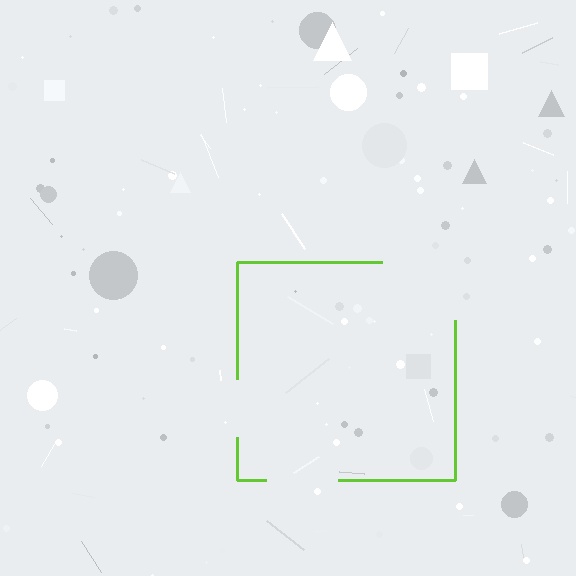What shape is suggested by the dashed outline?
The dashed outline suggests a square.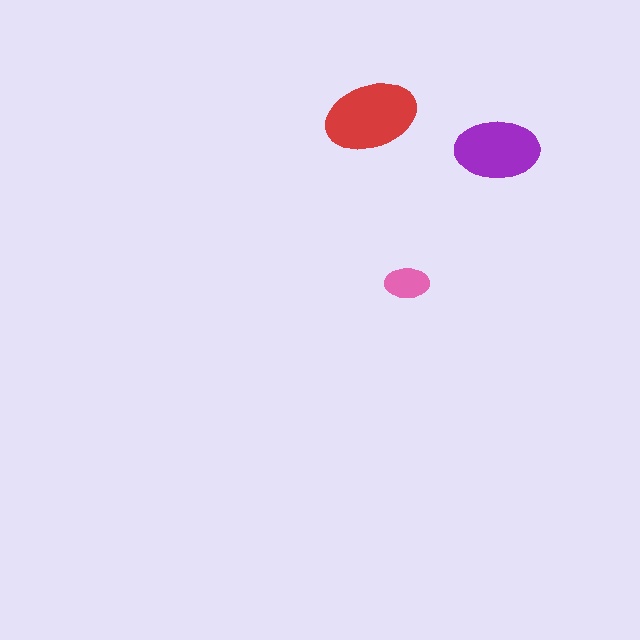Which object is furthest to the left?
The red ellipse is leftmost.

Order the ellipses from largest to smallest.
the red one, the purple one, the pink one.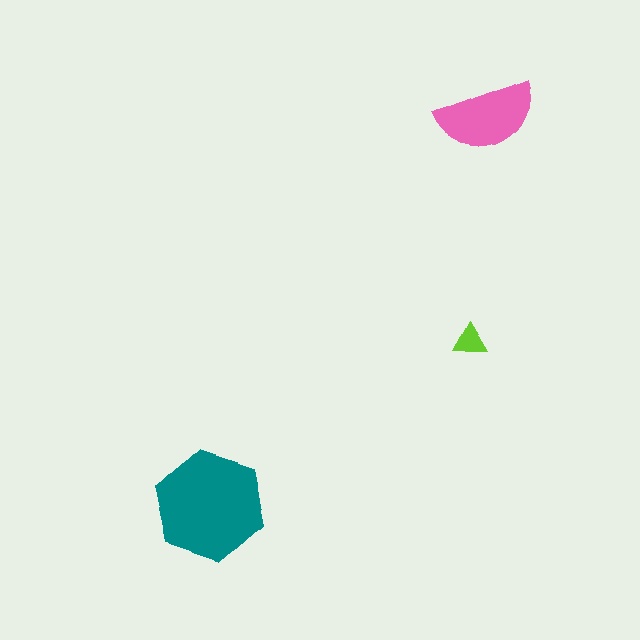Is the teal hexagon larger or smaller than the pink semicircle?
Larger.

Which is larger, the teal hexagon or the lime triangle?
The teal hexagon.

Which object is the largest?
The teal hexagon.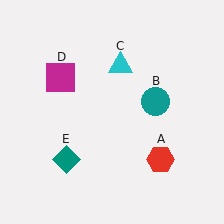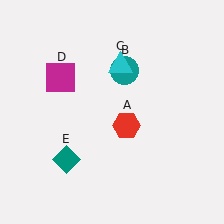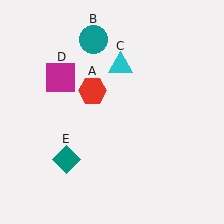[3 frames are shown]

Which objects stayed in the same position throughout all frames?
Cyan triangle (object C) and magenta square (object D) and teal diamond (object E) remained stationary.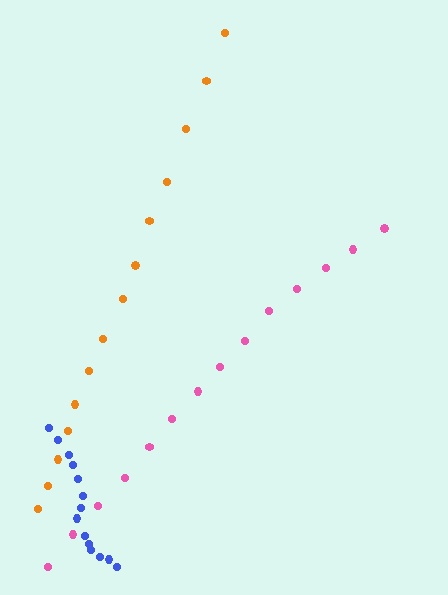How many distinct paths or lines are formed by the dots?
There are 3 distinct paths.